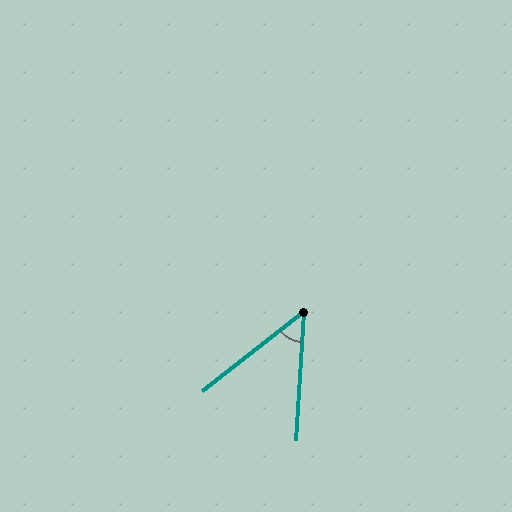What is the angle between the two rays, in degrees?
Approximately 48 degrees.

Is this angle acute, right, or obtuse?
It is acute.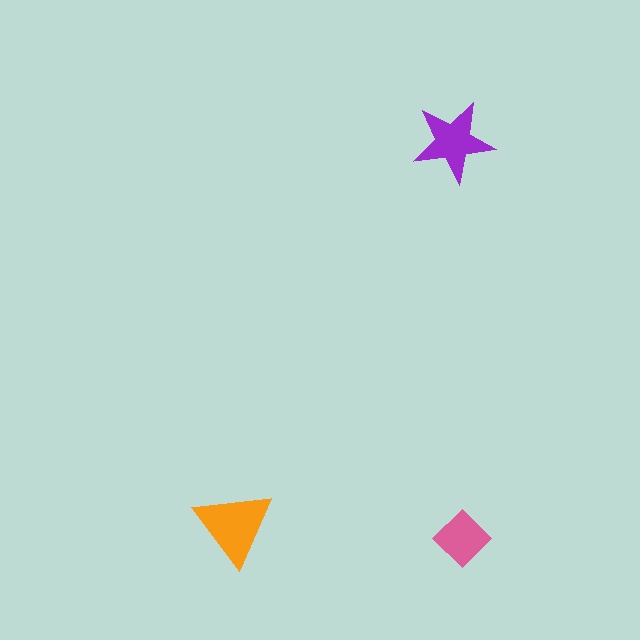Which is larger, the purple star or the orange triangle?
The orange triangle.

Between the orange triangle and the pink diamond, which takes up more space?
The orange triangle.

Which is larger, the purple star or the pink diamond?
The purple star.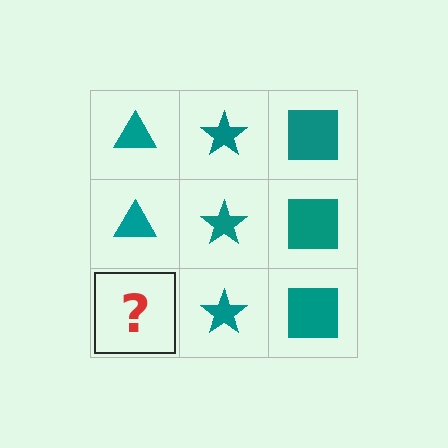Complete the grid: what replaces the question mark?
The question mark should be replaced with a teal triangle.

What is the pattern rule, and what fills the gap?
The rule is that each column has a consistent shape. The gap should be filled with a teal triangle.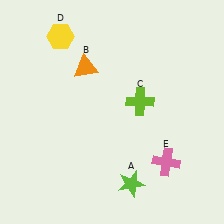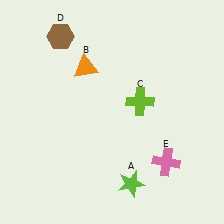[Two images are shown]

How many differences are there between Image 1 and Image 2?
There is 1 difference between the two images.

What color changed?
The hexagon (D) changed from yellow in Image 1 to brown in Image 2.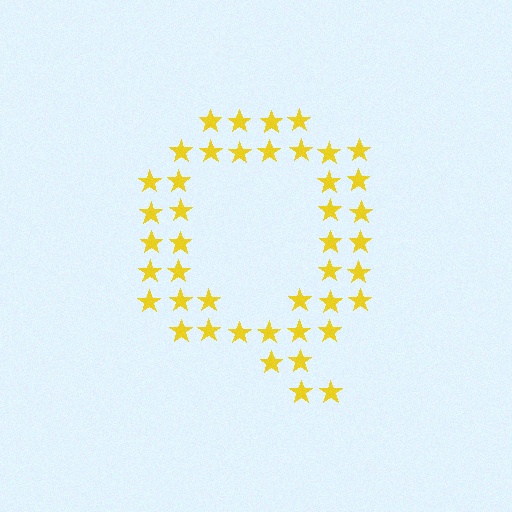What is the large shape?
The large shape is the letter Q.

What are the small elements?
The small elements are stars.